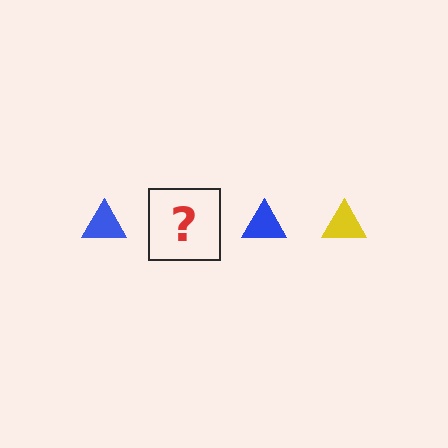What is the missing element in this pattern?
The missing element is a yellow triangle.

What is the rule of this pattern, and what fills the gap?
The rule is that the pattern cycles through blue, yellow triangles. The gap should be filled with a yellow triangle.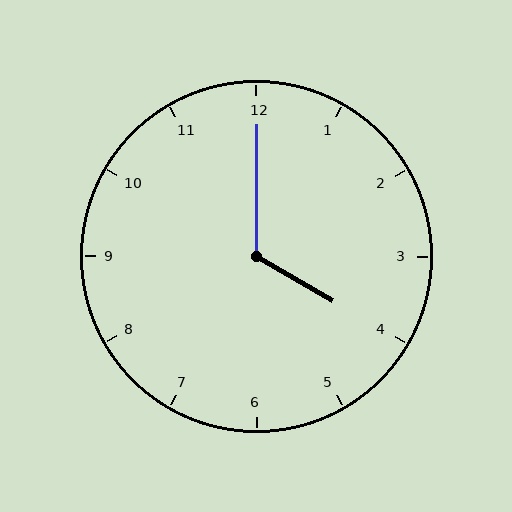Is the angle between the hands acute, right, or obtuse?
It is obtuse.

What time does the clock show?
4:00.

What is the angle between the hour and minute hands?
Approximately 120 degrees.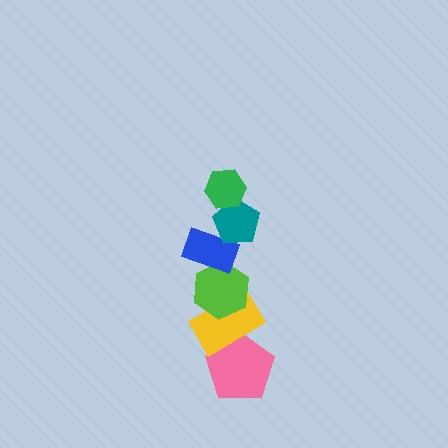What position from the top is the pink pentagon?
The pink pentagon is 6th from the top.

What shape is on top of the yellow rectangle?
The lime hexagon is on top of the yellow rectangle.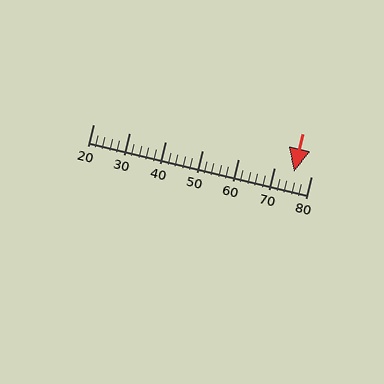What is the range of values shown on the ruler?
The ruler shows values from 20 to 80.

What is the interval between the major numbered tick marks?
The major tick marks are spaced 10 units apart.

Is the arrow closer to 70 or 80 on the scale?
The arrow is closer to 80.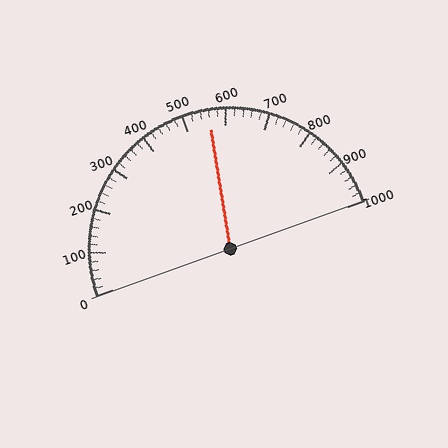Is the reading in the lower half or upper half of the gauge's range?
The reading is in the upper half of the range (0 to 1000).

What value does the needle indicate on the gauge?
The needle indicates approximately 560.